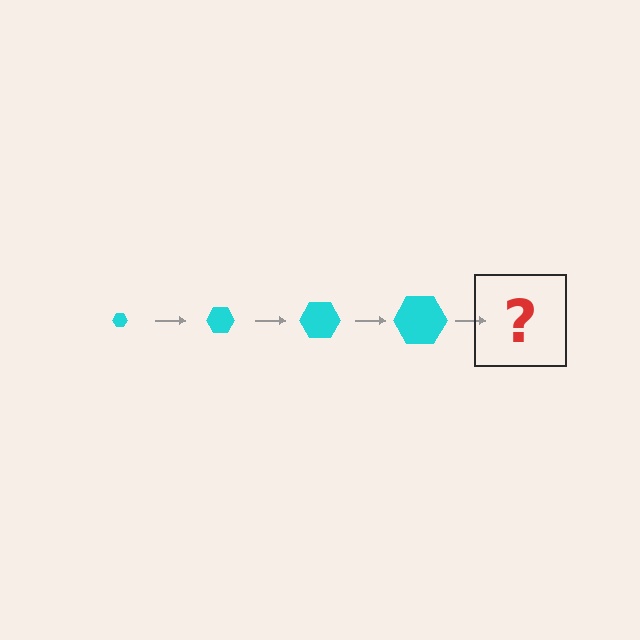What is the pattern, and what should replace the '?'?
The pattern is that the hexagon gets progressively larger each step. The '?' should be a cyan hexagon, larger than the previous one.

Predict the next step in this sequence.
The next step is a cyan hexagon, larger than the previous one.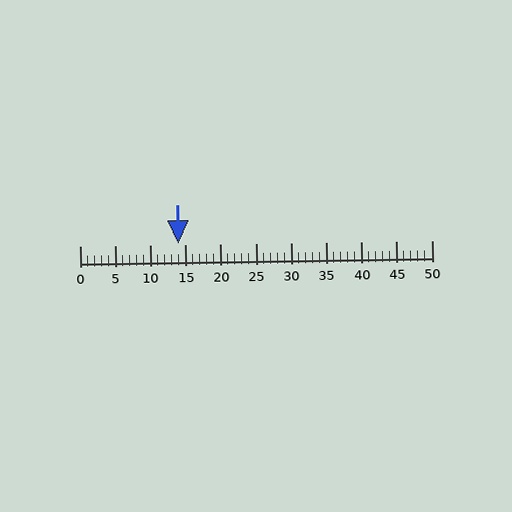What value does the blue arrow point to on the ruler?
The blue arrow points to approximately 14.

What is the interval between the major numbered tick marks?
The major tick marks are spaced 5 units apart.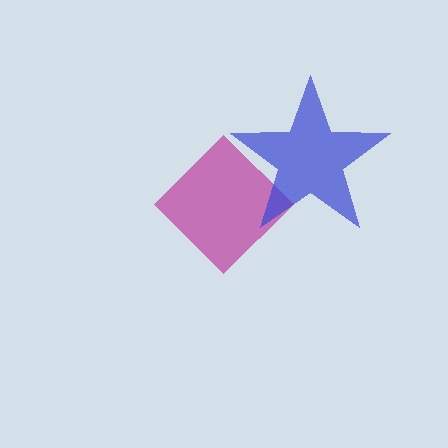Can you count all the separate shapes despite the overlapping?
Yes, there are 2 separate shapes.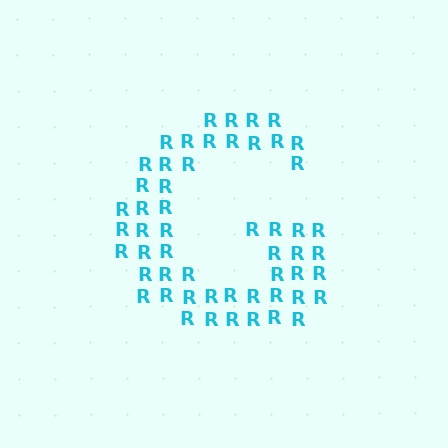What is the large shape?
The large shape is the letter G.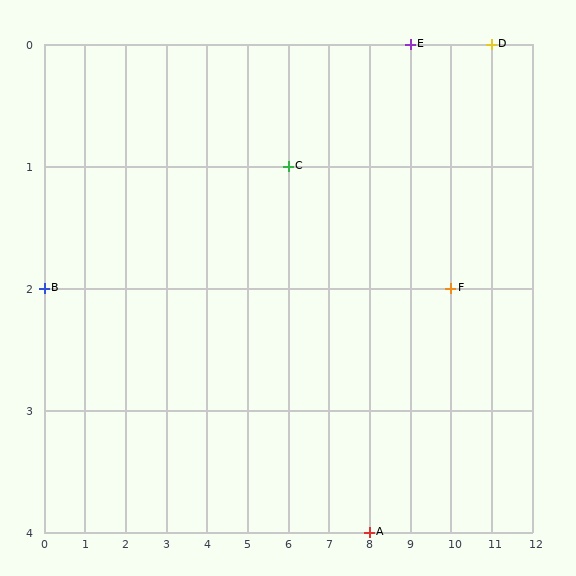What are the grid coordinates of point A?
Point A is at grid coordinates (8, 4).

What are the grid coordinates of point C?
Point C is at grid coordinates (6, 1).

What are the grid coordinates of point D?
Point D is at grid coordinates (11, 0).